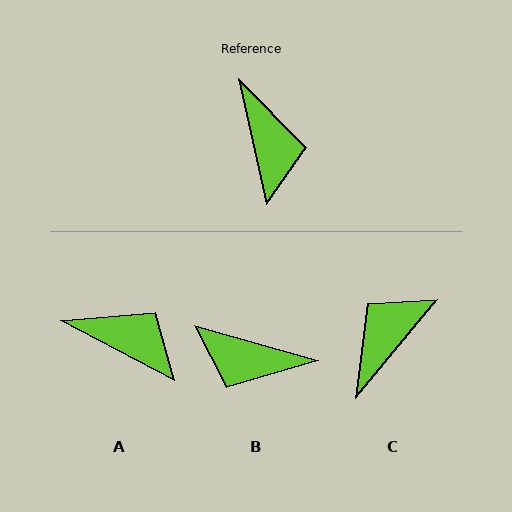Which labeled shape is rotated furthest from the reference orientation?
C, about 128 degrees away.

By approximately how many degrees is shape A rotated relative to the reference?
Approximately 50 degrees counter-clockwise.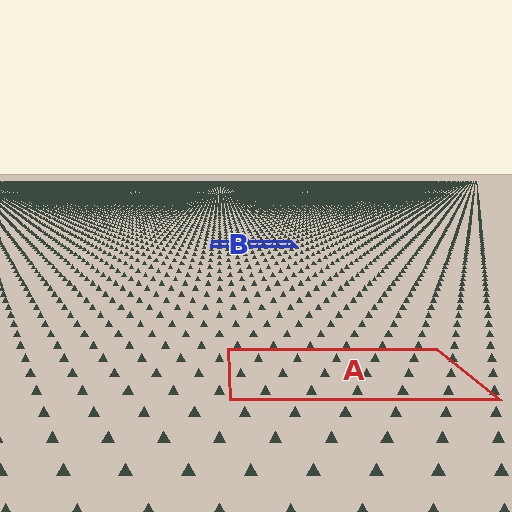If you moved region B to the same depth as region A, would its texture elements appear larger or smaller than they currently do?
They would appear larger. At a closer depth, the same texture elements are projected at a bigger on-screen size.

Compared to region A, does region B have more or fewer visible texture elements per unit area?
Region B has more texture elements per unit area — they are packed more densely because it is farther away.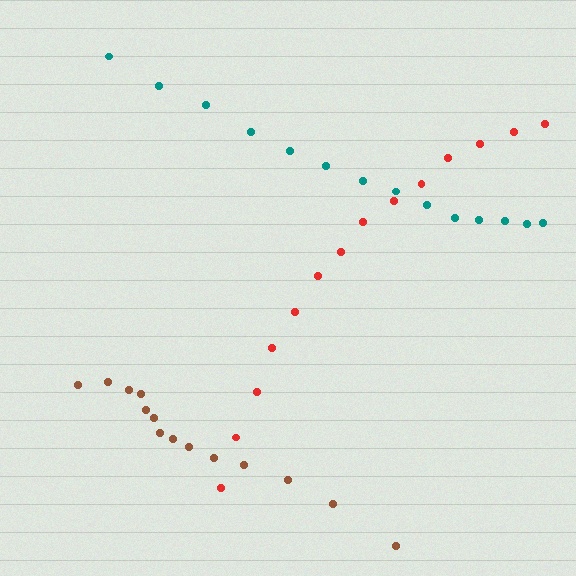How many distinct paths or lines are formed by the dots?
There are 3 distinct paths.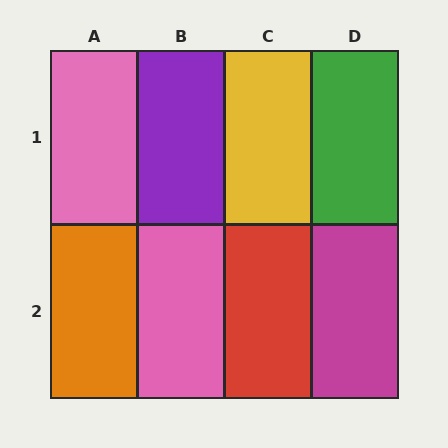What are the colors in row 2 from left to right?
Orange, pink, red, magenta.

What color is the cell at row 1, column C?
Yellow.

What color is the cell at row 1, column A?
Pink.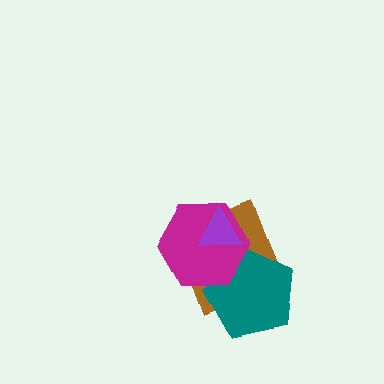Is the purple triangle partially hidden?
No, no other shape covers it.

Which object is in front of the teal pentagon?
The magenta hexagon is in front of the teal pentagon.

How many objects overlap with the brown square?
3 objects overlap with the brown square.